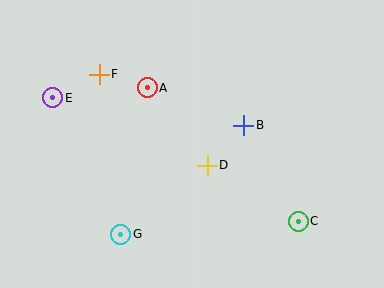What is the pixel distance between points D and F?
The distance between D and F is 141 pixels.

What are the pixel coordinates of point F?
Point F is at (99, 74).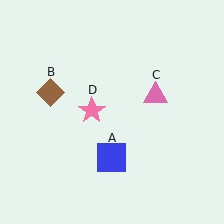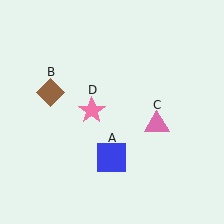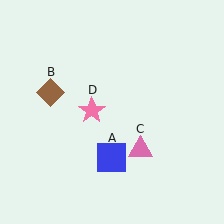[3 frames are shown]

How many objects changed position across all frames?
1 object changed position: pink triangle (object C).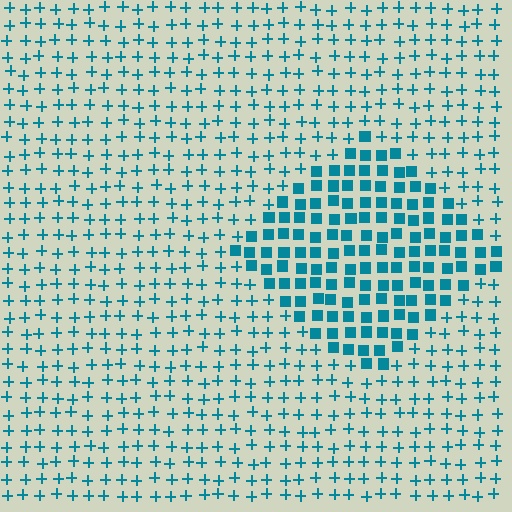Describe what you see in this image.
The image is filled with small teal elements arranged in a uniform grid. A diamond-shaped region contains squares, while the surrounding area contains plus signs. The boundary is defined purely by the change in element shape.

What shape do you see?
I see a diamond.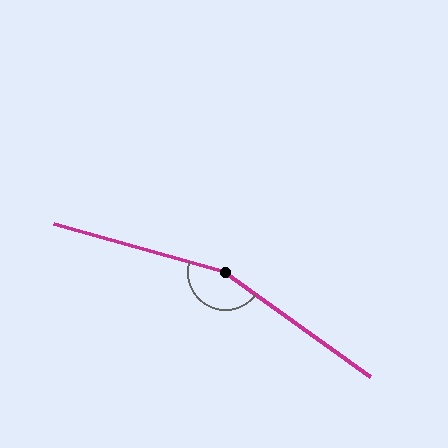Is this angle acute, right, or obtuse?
It is obtuse.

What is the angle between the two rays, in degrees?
Approximately 160 degrees.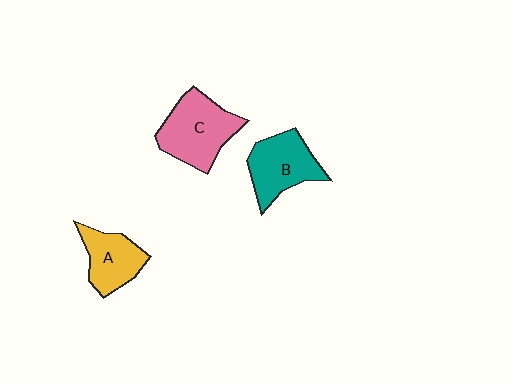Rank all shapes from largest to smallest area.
From largest to smallest: C (pink), B (teal), A (yellow).